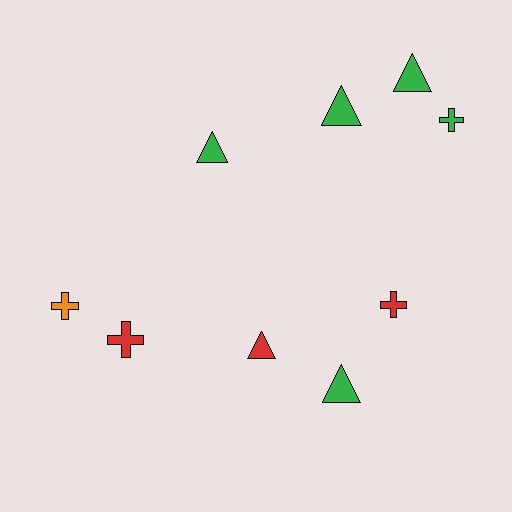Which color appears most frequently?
Green, with 5 objects.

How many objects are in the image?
There are 9 objects.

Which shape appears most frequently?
Triangle, with 5 objects.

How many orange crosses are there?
There is 1 orange cross.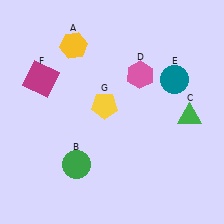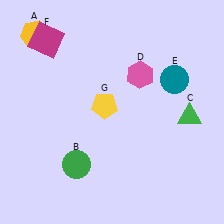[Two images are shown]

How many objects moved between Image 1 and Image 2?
2 objects moved between the two images.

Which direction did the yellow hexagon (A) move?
The yellow hexagon (A) moved left.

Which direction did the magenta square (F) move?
The magenta square (F) moved up.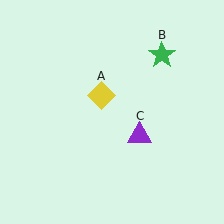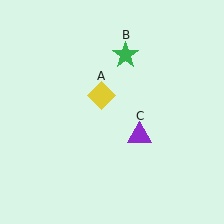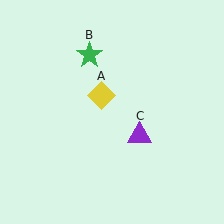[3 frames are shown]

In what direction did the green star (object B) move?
The green star (object B) moved left.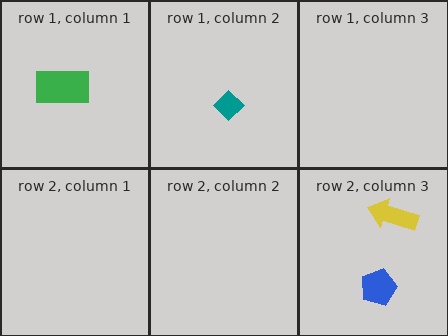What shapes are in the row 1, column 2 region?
The teal diamond.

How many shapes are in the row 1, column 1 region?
1.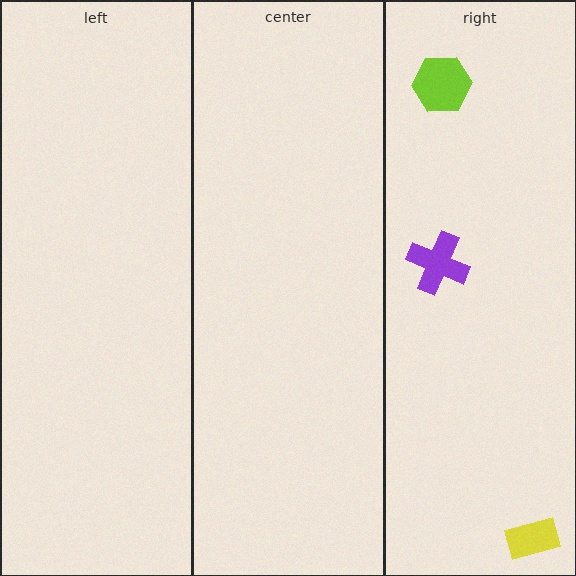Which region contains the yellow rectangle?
The right region.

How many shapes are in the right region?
3.